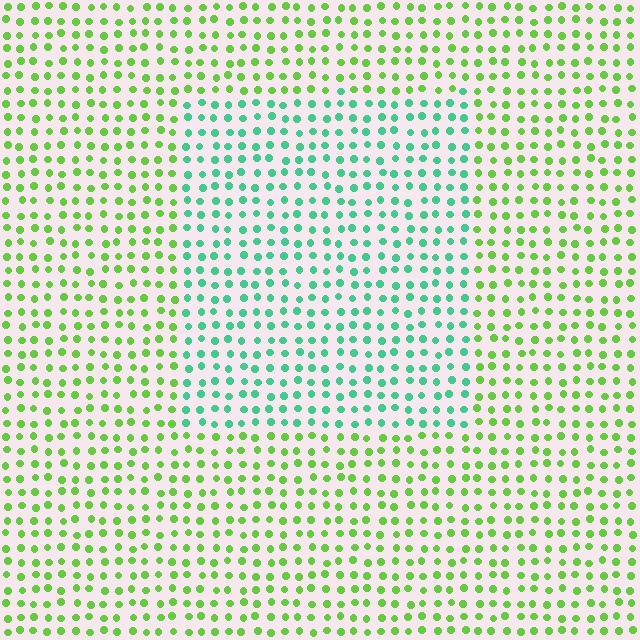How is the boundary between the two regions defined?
The boundary is defined purely by a slight shift in hue (about 50 degrees). Spacing, size, and orientation are identical on both sides.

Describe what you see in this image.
The image is filled with small lime elements in a uniform arrangement. A rectangle-shaped region is visible where the elements are tinted to a slightly different hue, forming a subtle color boundary.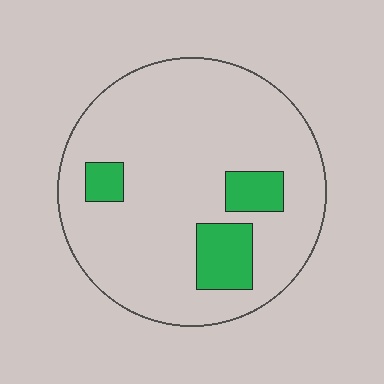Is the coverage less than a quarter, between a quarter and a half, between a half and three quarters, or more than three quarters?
Less than a quarter.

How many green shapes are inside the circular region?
3.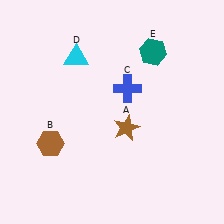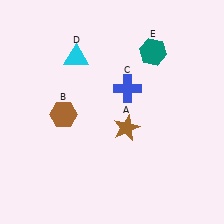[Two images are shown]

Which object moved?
The brown hexagon (B) moved up.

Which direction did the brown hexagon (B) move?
The brown hexagon (B) moved up.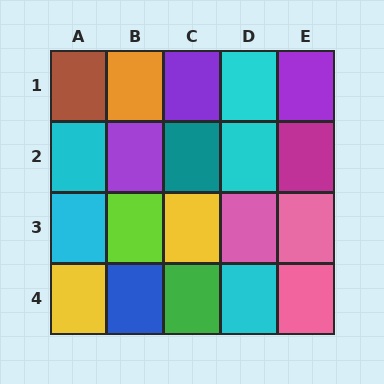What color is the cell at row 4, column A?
Yellow.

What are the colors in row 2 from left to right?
Cyan, purple, teal, cyan, magenta.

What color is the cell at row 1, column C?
Purple.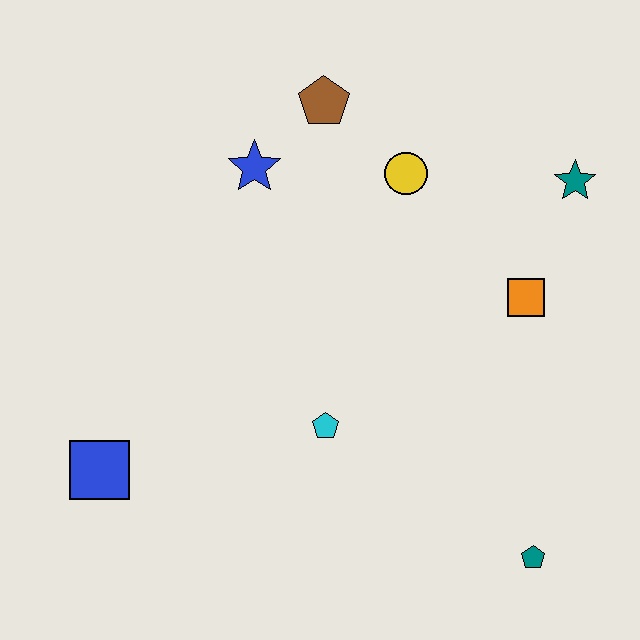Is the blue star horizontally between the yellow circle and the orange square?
No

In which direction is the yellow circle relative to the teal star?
The yellow circle is to the left of the teal star.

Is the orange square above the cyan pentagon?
Yes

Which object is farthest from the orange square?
The blue square is farthest from the orange square.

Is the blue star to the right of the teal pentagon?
No